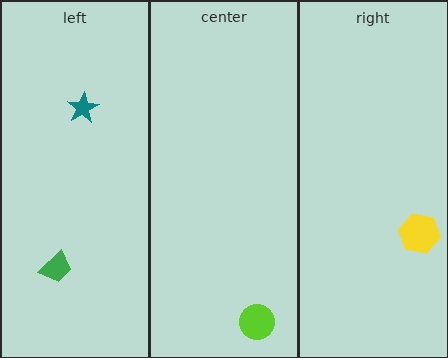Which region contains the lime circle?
The center region.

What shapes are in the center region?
The lime circle.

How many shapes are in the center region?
1.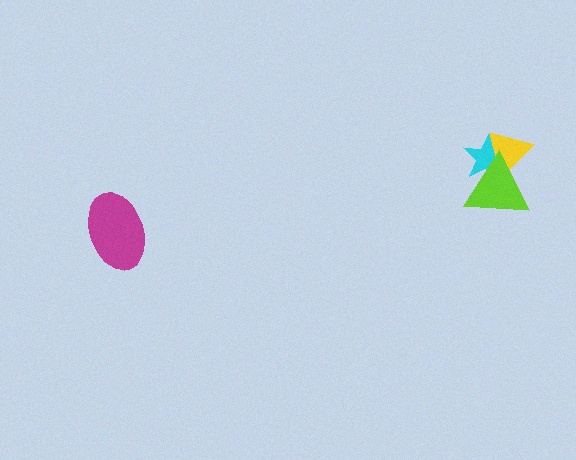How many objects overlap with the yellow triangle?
2 objects overlap with the yellow triangle.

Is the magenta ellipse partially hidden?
No, no other shape covers it.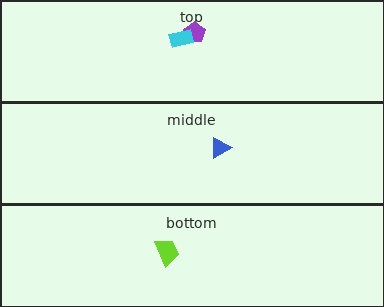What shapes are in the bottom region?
The lime trapezoid.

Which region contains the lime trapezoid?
The bottom region.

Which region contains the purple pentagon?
The top region.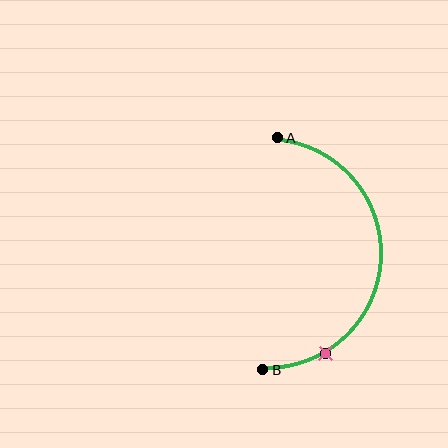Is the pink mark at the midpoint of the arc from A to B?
No. The pink mark lies on the arc but is closer to endpoint B. The arc midpoint would be at the point on the curve equidistant along the arc from both A and B.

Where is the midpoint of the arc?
The arc midpoint is the point on the curve farthest from the straight line joining A and B. It sits to the right of that line.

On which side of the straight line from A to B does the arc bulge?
The arc bulges to the right of the straight line connecting A and B.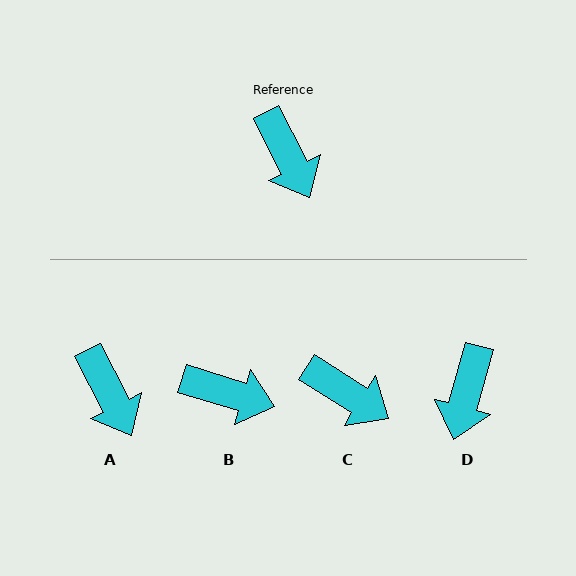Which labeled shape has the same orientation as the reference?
A.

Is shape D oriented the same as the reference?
No, it is off by about 42 degrees.